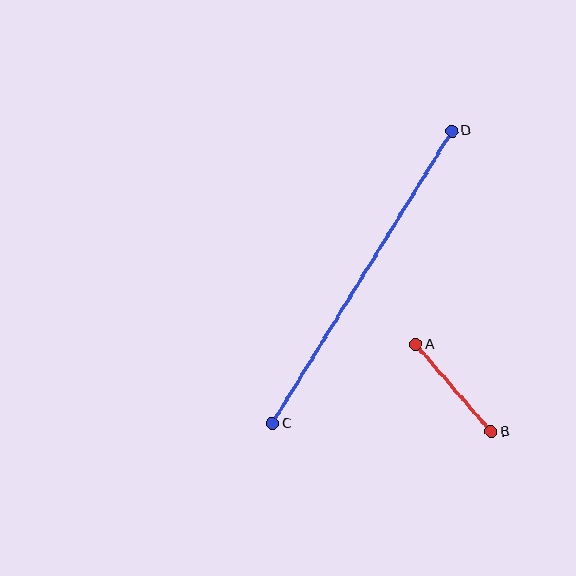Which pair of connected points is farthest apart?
Points C and D are farthest apart.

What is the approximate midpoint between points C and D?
The midpoint is at approximately (362, 277) pixels.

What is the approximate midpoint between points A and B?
The midpoint is at approximately (453, 388) pixels.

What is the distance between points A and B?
The distance is approximately 115 pixels.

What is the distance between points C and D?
The distance is approximately 343 pixels.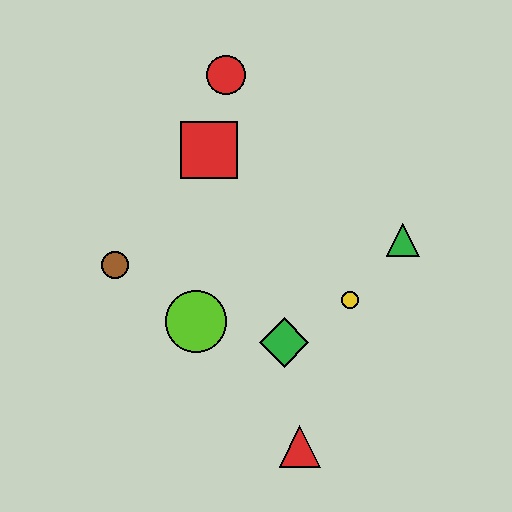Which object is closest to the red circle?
The red square is closest to the red circle.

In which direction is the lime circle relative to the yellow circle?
The lime circle is to the left of the yellow circle.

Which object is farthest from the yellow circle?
The red circle is farthest from the yellow circle.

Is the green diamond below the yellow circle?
Yes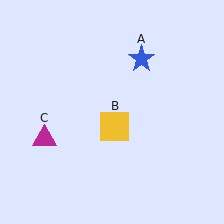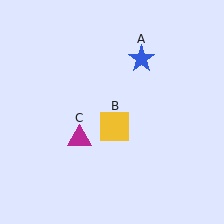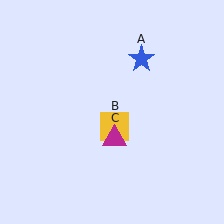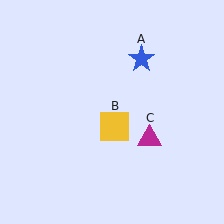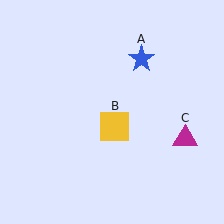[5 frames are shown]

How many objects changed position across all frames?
1 object changed position: magenta triangle (object C).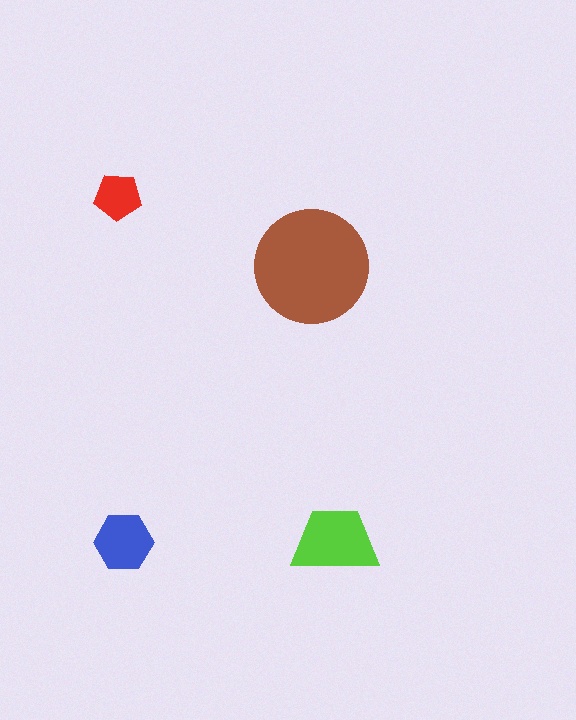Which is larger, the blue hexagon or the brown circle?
The brown circle.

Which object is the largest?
The brown circle.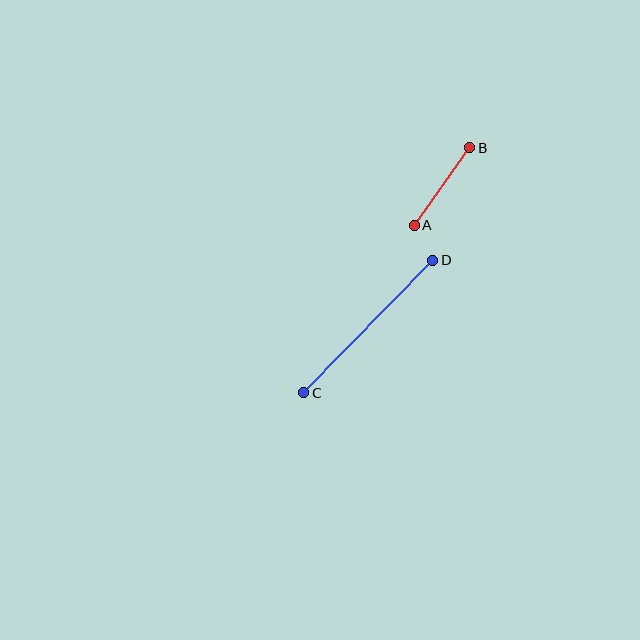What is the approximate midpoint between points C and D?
The midpoint is at approximately (368, 326) pixels.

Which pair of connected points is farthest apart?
Points C and D are farthest apart.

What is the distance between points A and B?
The distance is approximately 95 pixels.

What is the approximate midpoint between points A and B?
The midpoint is at approximately (442, 186) pixels.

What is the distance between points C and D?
The distance is approximately 185 pixels.